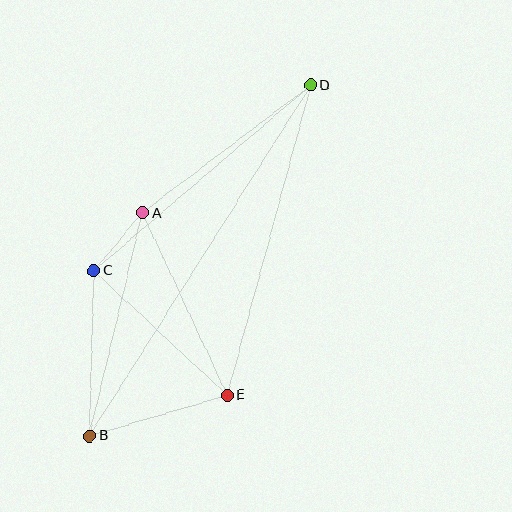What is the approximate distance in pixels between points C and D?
The distance between C and D is approximately 285 pixels.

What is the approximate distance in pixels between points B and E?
The distance between B and E is approximately 143 pixels.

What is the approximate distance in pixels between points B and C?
The distance between B and C is approximately 165 pixels.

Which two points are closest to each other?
Points A and C are closest to each other.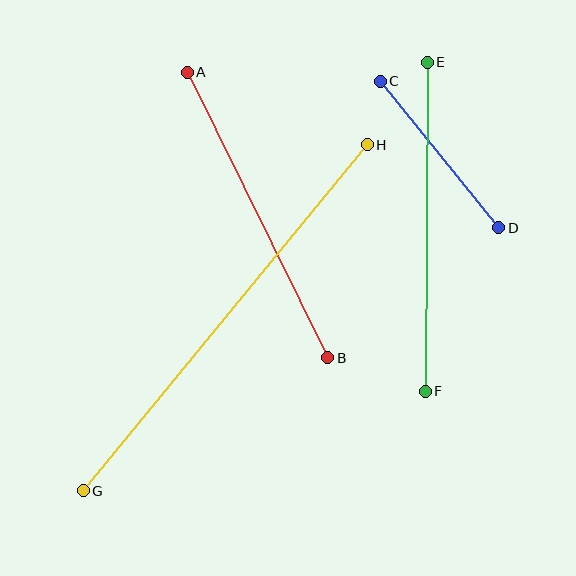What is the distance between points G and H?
The distance is approximately 448 pixels.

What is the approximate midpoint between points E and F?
The midpoint is at approximately (426, 227) pixels.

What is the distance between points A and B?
The distance is approximately 318 pixels.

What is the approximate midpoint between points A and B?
The midpoint is at approximately (257, 215) pixels.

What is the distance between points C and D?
The distance is approximately 188 pixels.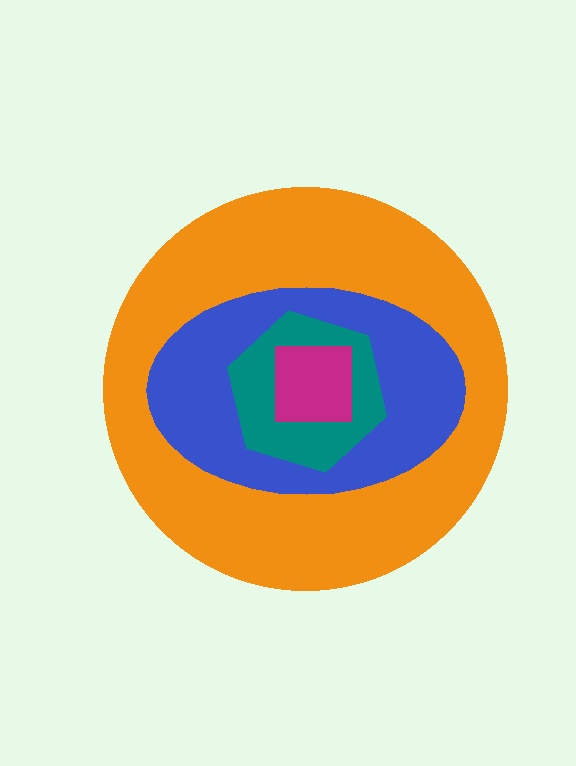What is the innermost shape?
The magenta square.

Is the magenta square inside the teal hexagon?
Yes.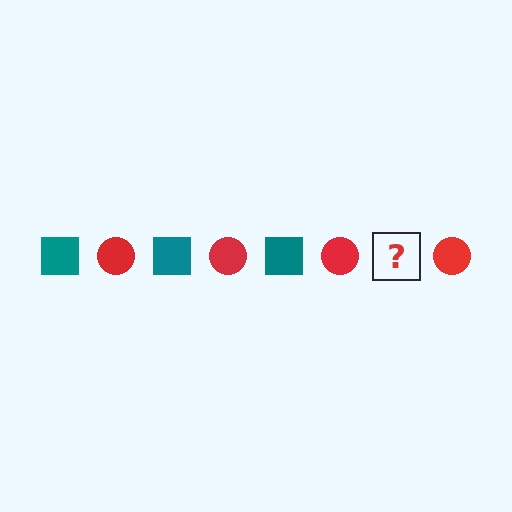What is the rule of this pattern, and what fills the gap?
The rule is that the pattern alternates between teal square and red circle. The gap should be filled with a teal square.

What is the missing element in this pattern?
The missing element is a teal square.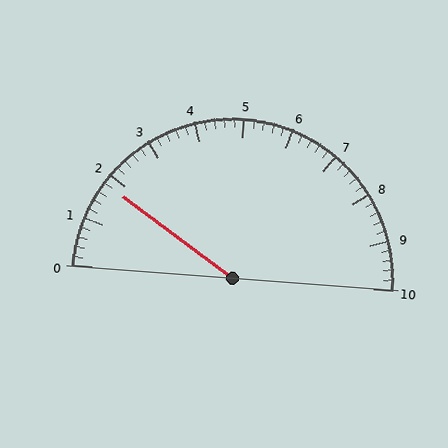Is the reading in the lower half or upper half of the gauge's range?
The reading is in the lower half of the range (0 to 10).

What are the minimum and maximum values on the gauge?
The gauge ranges from 0 to 10.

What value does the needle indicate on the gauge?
The needle indicates approximately 1.8.